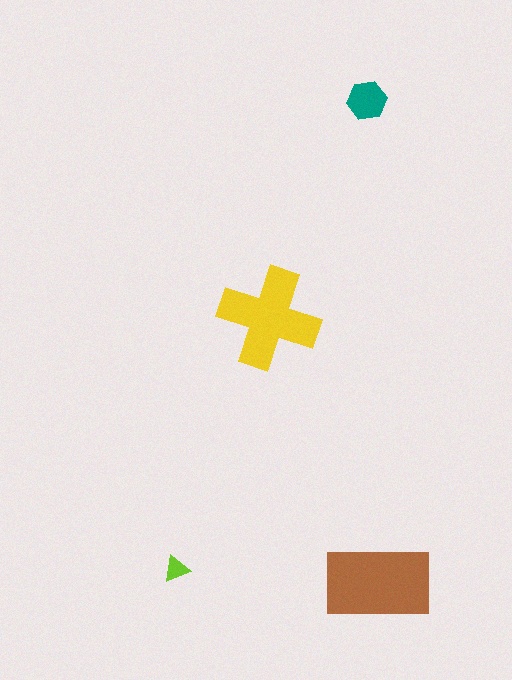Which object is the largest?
The brown rectangle.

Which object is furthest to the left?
The lime triangle is leftmost.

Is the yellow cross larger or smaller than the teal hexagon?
Larger.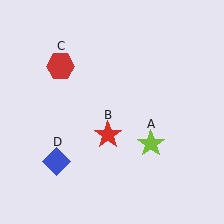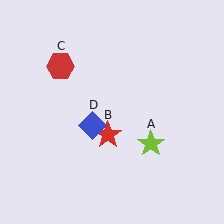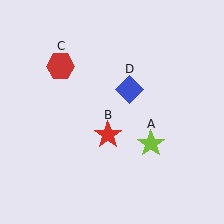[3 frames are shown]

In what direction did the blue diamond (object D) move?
The blue diamond (object D) moved up and to the right.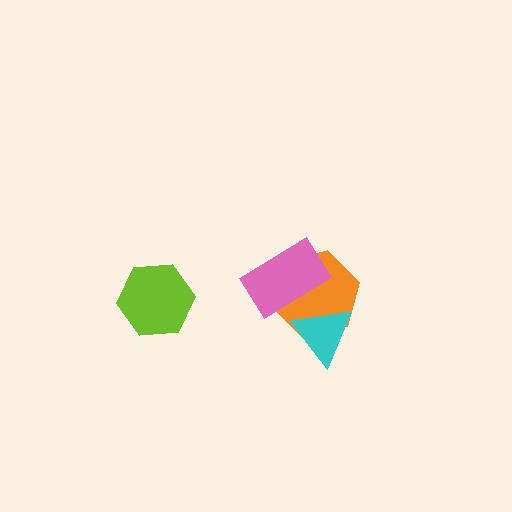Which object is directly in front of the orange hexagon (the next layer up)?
The pink rectangle is directly in front of the orange hexagon.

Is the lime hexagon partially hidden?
No, no other shape covers it.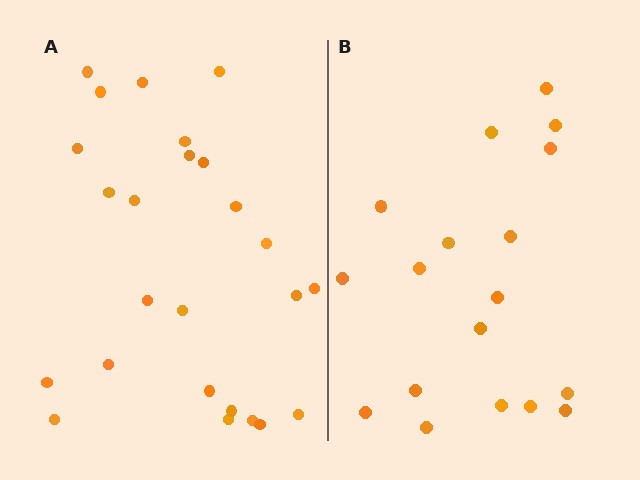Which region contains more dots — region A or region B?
Region A (the left region) has more dots.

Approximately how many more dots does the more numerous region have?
Region A has roughly 8 or so more dots than region B.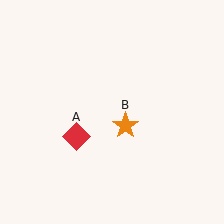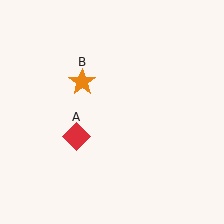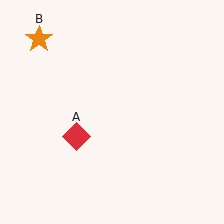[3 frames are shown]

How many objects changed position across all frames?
1 object changed position: orange star (object B).